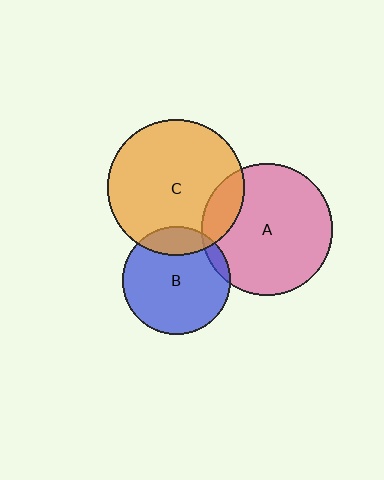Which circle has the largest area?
Circle C (orange).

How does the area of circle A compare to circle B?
Approximately 1.5 times.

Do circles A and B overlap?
Yes.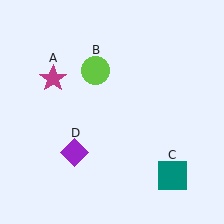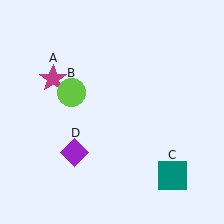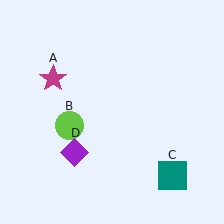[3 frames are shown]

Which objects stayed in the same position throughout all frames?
Magenta star (object A) and teal square (object C) and purple diamond (object D) remained stationary.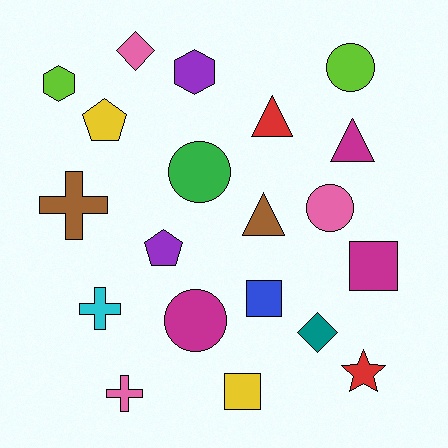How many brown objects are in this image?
There are 2 brown objects.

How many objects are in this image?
There are 20 objects.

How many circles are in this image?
There are 4 circles.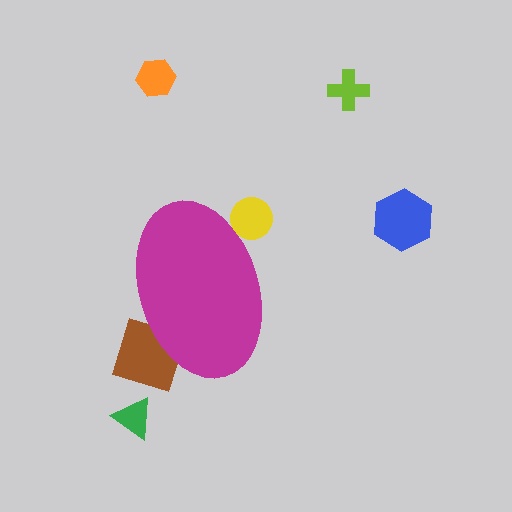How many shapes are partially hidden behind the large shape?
2 shapes are partially hidden.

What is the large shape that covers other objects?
A magenta ellipse.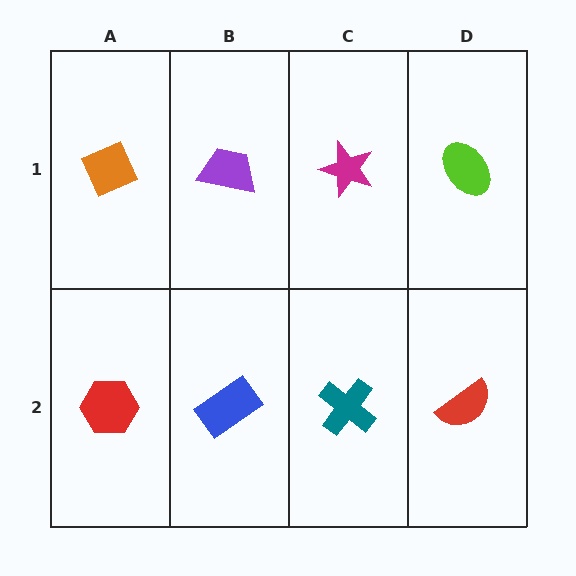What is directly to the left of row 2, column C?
A blue rectangle.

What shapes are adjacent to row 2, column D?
A lime ellipse (row 1, column D), a teal cross (row 2, column C).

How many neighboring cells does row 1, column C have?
3.